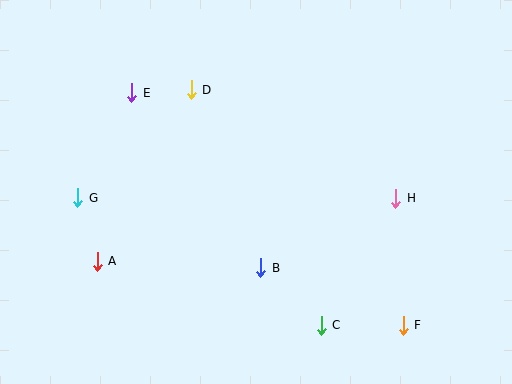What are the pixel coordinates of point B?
Point B is at (261, 268).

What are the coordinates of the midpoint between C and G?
The midpoint between C and G is at (199, 262).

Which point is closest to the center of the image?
Point B at (261, 268) is closest to the center.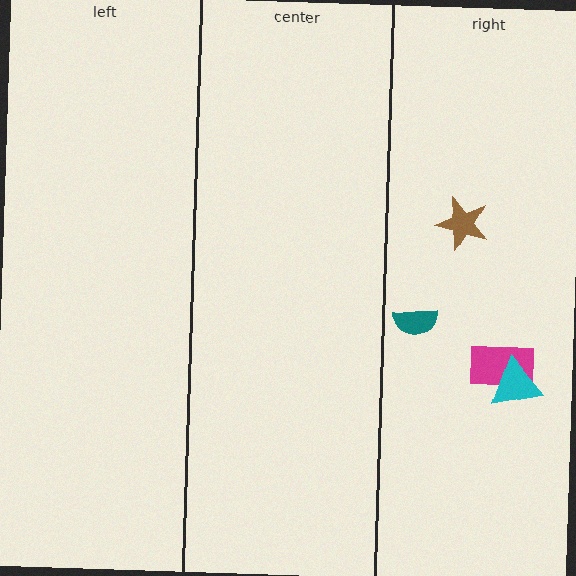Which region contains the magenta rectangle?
The right region.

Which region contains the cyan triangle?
The right region.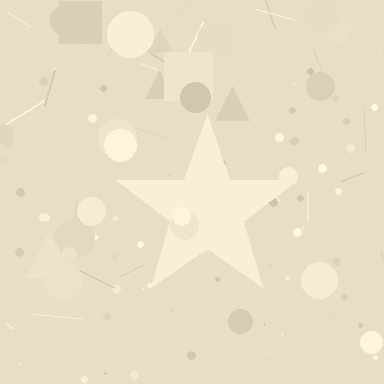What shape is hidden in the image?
A star is hidden in the image.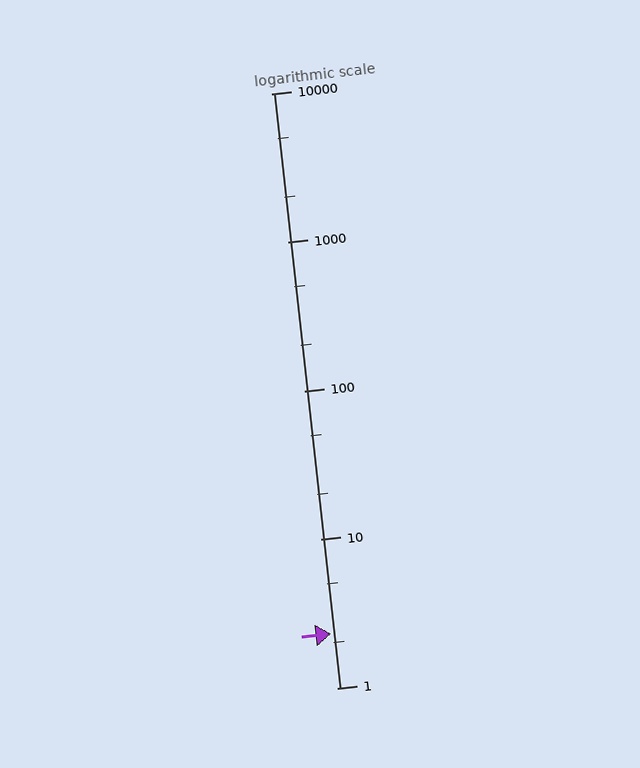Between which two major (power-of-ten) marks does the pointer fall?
The pointer is between 1 and 10.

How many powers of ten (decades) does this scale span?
The scale spans 4 decades, from 1 to 10000.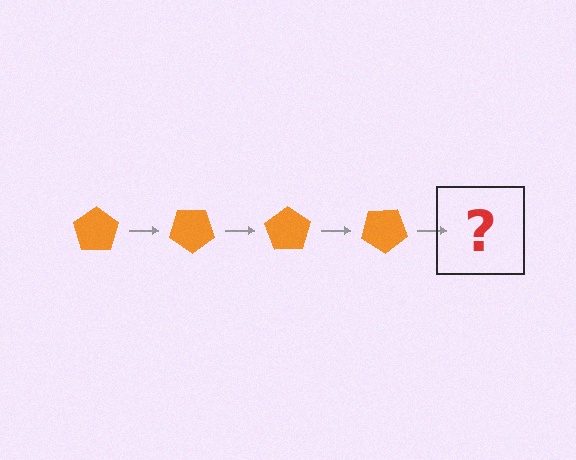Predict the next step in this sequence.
The next step is an orange pentagon rotated 140 degrees.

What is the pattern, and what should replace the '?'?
The pattern is that the pentagon rotates 35 degrees each step. The '?' should be an orange pentagon rotated 140 degrees.